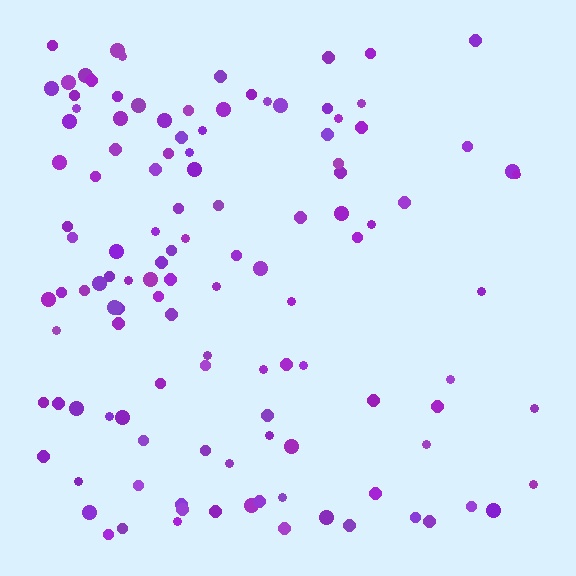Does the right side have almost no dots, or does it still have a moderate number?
Still a moderate number, just noticeably fewer than the left.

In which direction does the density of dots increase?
From right to left, with the left side densest.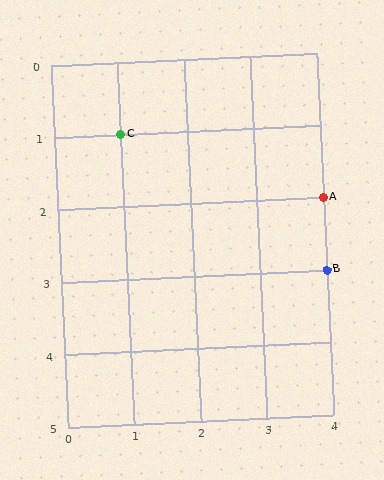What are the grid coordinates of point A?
Point A is at grid coordinates (4, 2).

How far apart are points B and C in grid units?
Points B and C are 3 columns and 2 rows apart (about 3.6 grid units diagonally).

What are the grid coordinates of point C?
Point C is at grid coordinates (1, 1).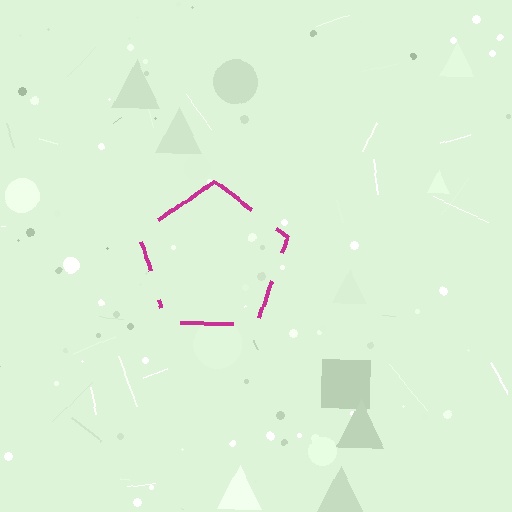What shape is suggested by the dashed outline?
The dashed outline suggests a pentagon.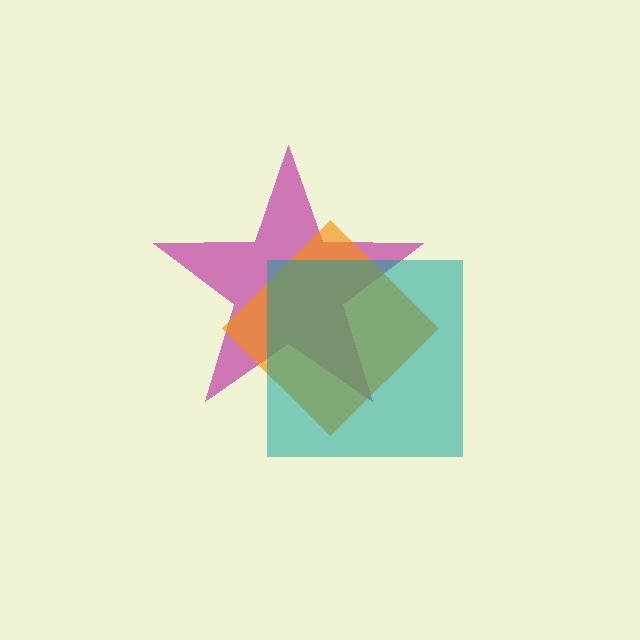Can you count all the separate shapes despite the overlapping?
Yes, there are 3 separate shapes.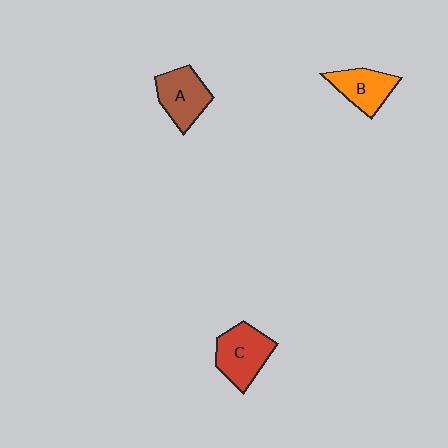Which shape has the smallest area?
Shape B (orange).